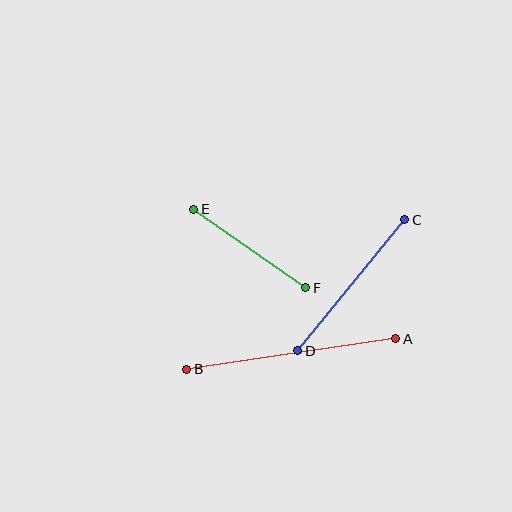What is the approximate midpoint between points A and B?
The midpoint is at approximately (291, 354) pixels.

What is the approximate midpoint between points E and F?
The midpoint is at approximately (250, 248) pixels.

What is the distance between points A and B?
The distance is approximately 211 pixels.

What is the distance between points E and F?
The distance is approximately 137 pixels.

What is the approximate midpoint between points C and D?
The midpoint is at approximately (351, 285) pixels.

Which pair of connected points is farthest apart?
Points A and B are farthest apart.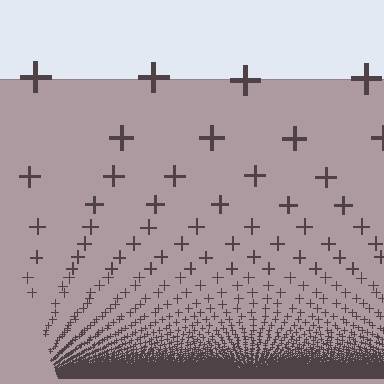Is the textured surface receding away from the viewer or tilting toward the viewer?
The surface appears to tilt toward the viewer. Texture elements get larger and sparser toward the top.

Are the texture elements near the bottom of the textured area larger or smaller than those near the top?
Smaller. The gradient is inverted — elements near the bottom are smaller and denser.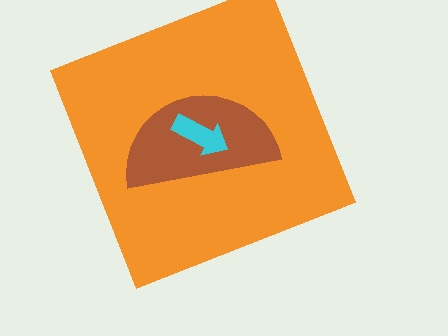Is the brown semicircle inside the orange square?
Yes.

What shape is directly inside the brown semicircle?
The cyan arrow.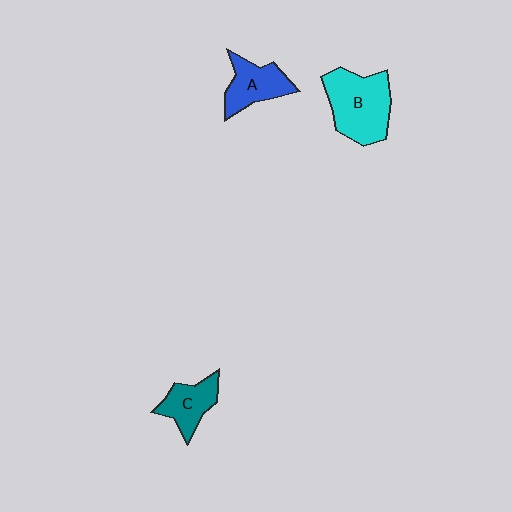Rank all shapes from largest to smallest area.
From largest to smallest: B (cyan), A (blue), C (teal).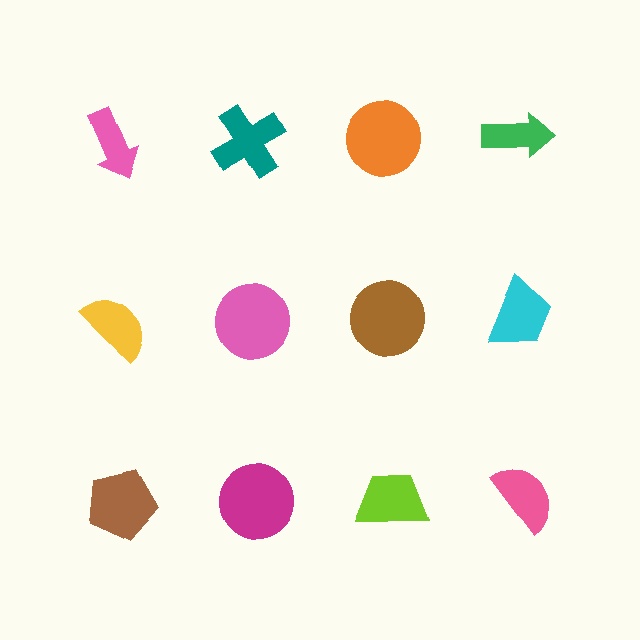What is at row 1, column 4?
A green arrow.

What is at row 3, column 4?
A pink semicircle.